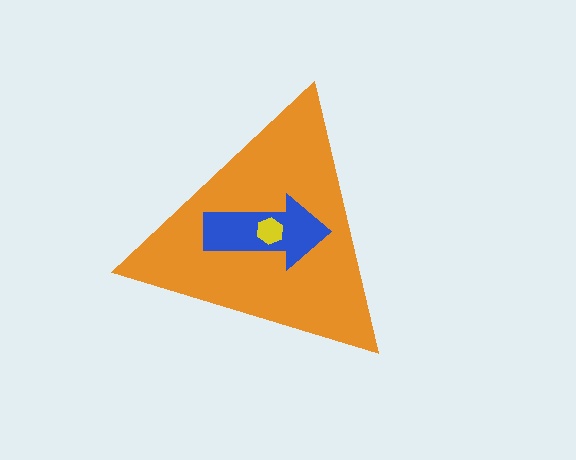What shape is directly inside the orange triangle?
The blue arrow.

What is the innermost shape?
The yellow hexagon.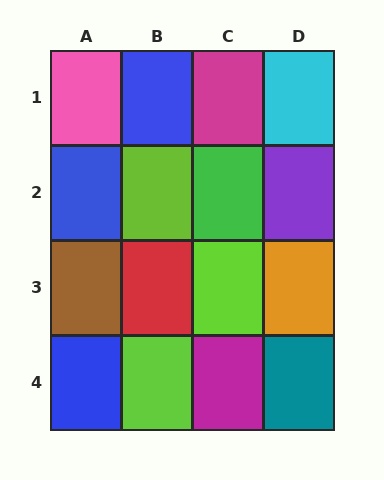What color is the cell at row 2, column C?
Green.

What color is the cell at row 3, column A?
Brown.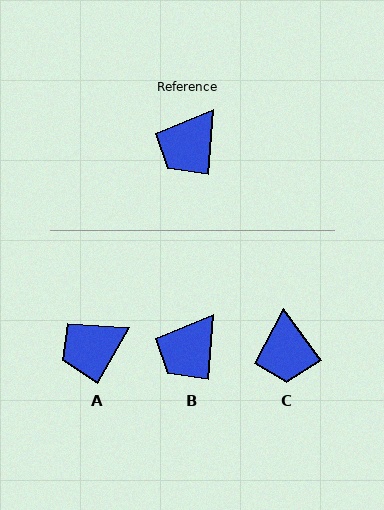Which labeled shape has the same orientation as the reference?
B.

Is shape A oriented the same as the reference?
No, it is off by about 26 degrees.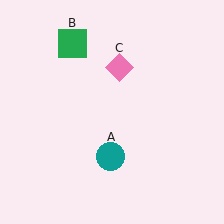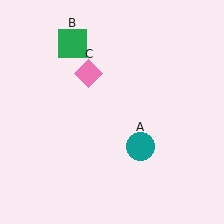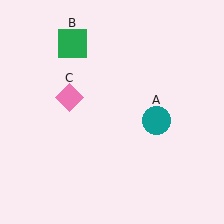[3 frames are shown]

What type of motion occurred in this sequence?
The teal circle (object A), pink diamond (object C) rotated counterclockwise around the center of the scene.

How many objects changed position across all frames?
2 objects changed position: teal circle (object A), pink diamond (object C).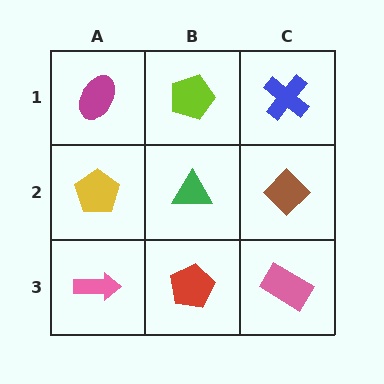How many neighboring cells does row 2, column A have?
3.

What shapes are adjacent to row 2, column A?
A magenta ellipse (row 1, column A), a pink arrow (row 3, column A), a green triangle (row 2, column B).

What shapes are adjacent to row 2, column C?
A blue cross (row 1, column C), a pink rectangle (row 3, column C), a green triangle (row 2, column B).